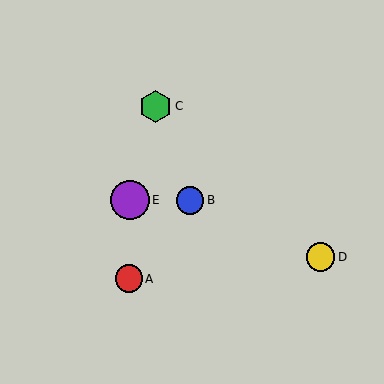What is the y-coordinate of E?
Object E is at y≈200.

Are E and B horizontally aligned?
Yes, both are at y≈200.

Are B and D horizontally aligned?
No, B is at y≈200 and D is at y≈257.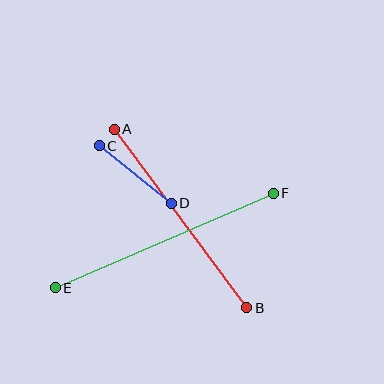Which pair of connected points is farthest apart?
Points E and F are farthest apart.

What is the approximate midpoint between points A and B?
The midpoint is at approximately (180, 219) pixels.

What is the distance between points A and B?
The distance is approximately 222 pixels.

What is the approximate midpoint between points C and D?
The midpoint is at approximately (135, 175) pixels.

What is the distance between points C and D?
The distance is approximately 92 pixels.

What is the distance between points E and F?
The distance is approximately 238 pixels.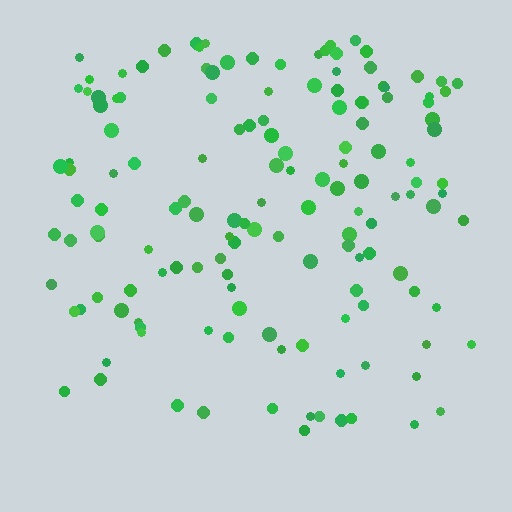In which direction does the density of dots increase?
From bottom to top, with the top side densest.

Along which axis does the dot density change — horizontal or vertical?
Vertical.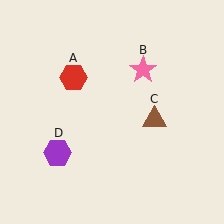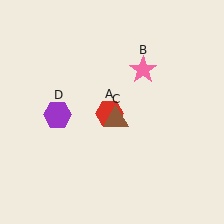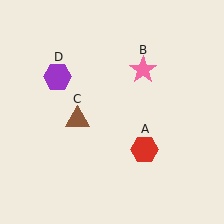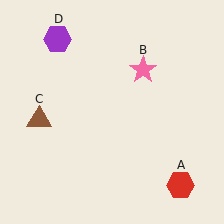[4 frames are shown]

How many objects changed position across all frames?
3 objects changed position: red hexagon (object A), brown triangle (object C), purple hexagon (object D).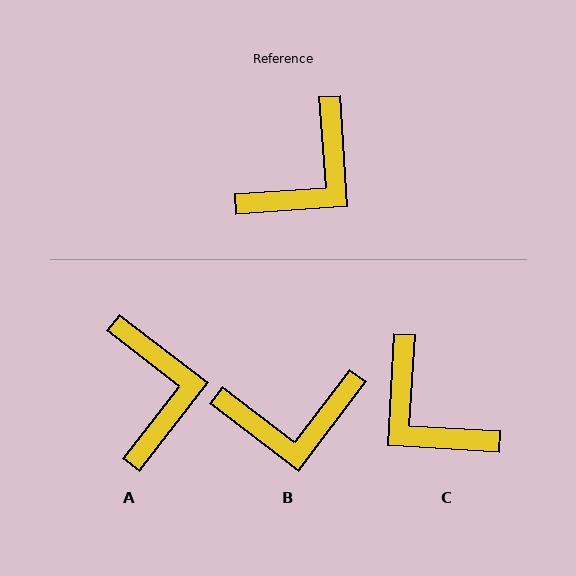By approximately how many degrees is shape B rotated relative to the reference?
Approximately 41 degrees clockwise.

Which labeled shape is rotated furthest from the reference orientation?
C, about 97 degrees away.